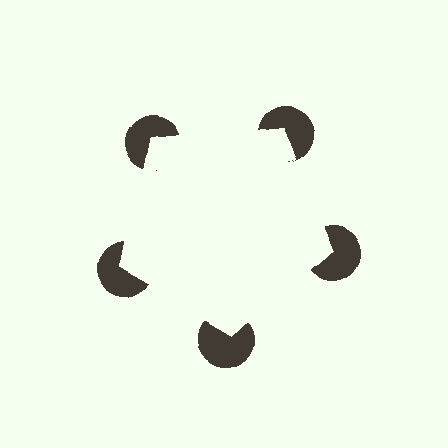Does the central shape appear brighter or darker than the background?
It typically appears slightly brighter than the background, even though no actual brightness change is drawn.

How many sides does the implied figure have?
5 sides.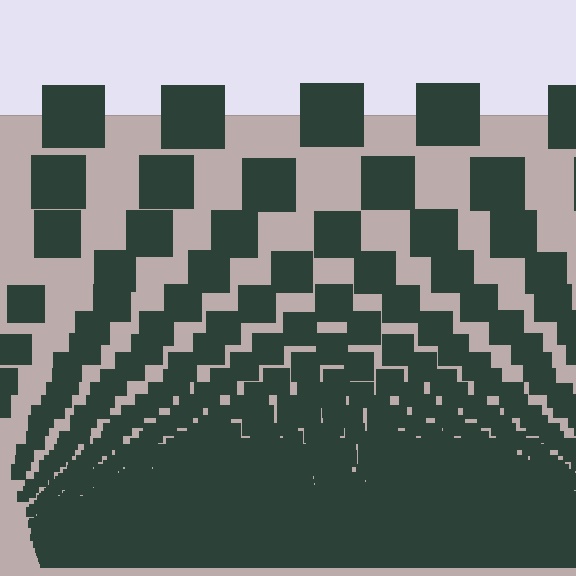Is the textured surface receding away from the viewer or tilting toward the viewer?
The surface appears to tilt toward the viewer. Texture elements get larger and sparser toward the top.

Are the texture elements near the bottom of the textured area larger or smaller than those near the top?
Smaller. The gradient is inverted — elements near the bottom are smaller and denser.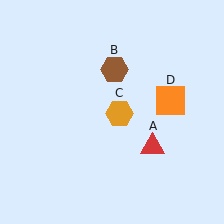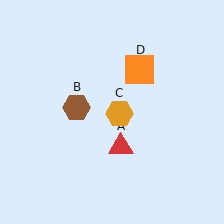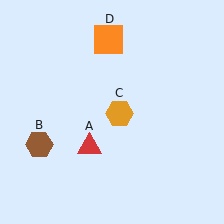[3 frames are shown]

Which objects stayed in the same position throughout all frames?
Orange hexagon (object C) remained stationary.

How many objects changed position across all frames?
3 objects changed position: red triangle (object A), brown hexagon (object B), orange square (object D).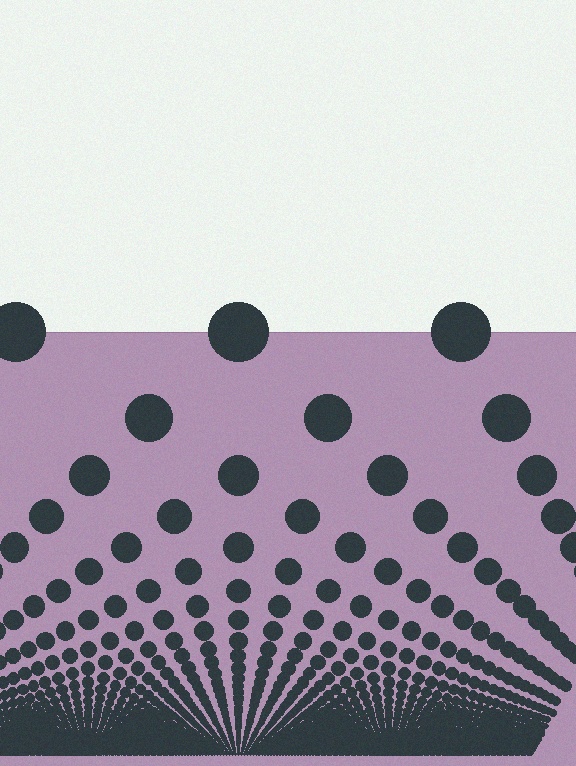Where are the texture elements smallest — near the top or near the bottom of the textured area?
Near the bottom.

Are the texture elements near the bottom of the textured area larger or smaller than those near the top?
Smaller. The gradient is inverted — elements near the bottom are smaller and denser.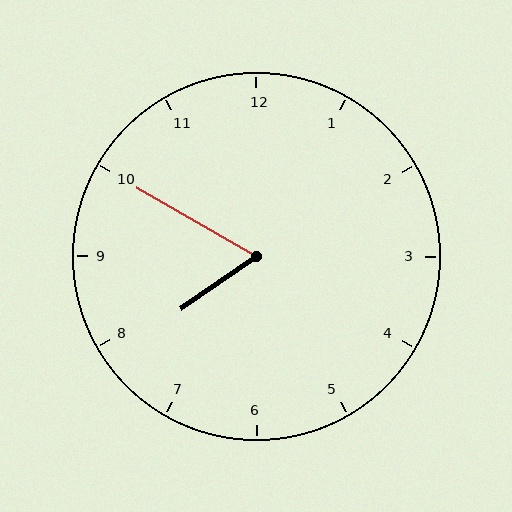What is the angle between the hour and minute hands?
Approximately 65 degrees.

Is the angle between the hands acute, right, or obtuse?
It is acute.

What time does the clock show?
7:50.